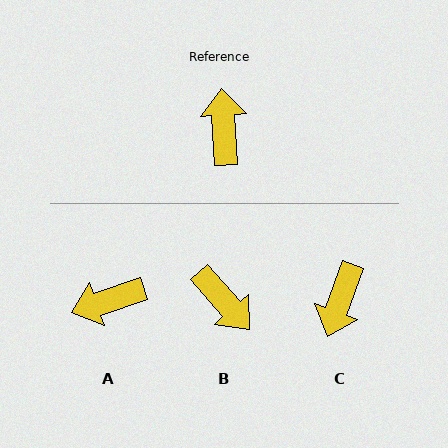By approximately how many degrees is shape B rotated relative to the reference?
Approximately 142 degrees clockwise.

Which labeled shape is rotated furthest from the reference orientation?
C, about 157 degrees away.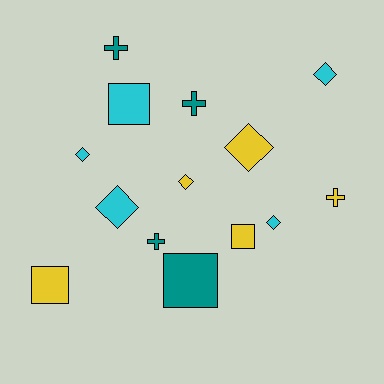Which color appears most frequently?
Yellow, with 5 objects.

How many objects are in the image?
There are 14 objects.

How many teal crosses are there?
There are 3 teal crosses.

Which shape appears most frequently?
Diamond, with 6 objects.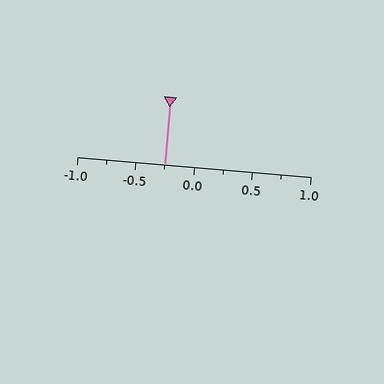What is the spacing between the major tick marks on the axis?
The major ticks are spaced 0.5 apart.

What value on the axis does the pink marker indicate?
The marker indicates approximately -0.25.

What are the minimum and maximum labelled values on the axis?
The axis runs from -1.0 to 1.0.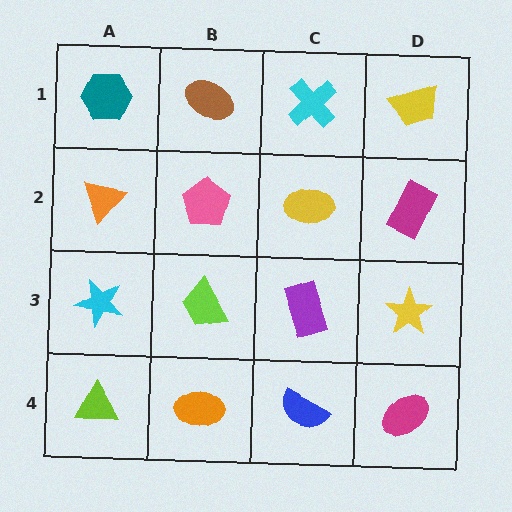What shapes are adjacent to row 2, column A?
A teal hexagon (row 1, column A), a cyan star (row 3, column A), a pink pentagon (row 2, column B).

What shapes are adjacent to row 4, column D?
A yellow star (row 3, column D), a blue semicircle (row 4, column C).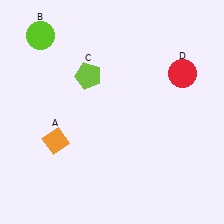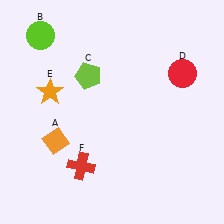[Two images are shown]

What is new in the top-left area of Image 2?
An orange star (E) was added in the top-left area of Image 2.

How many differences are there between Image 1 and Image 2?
There are 2 differences between the two images.